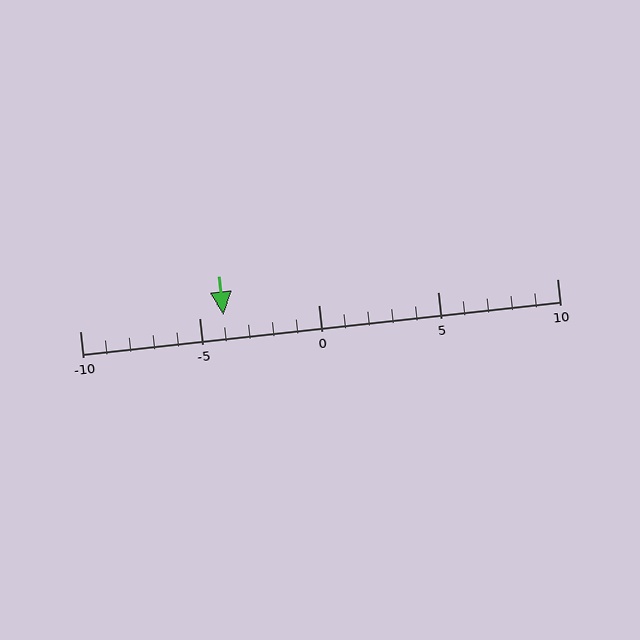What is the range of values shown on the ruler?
The ruler shows values from -10 to 10.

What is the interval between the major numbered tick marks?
The major tick marks are spaced 5 units apart.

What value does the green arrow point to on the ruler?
The green arrow points to approximately -4.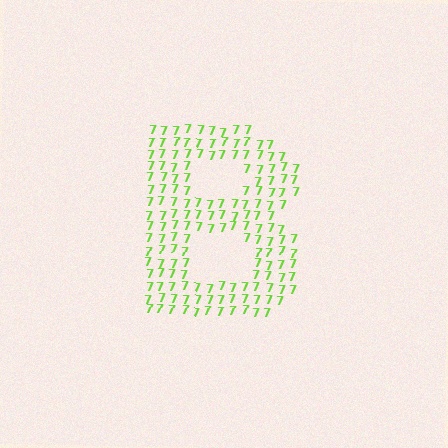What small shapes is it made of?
It is made of small digit 7's.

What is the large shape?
The large shape is the letter B.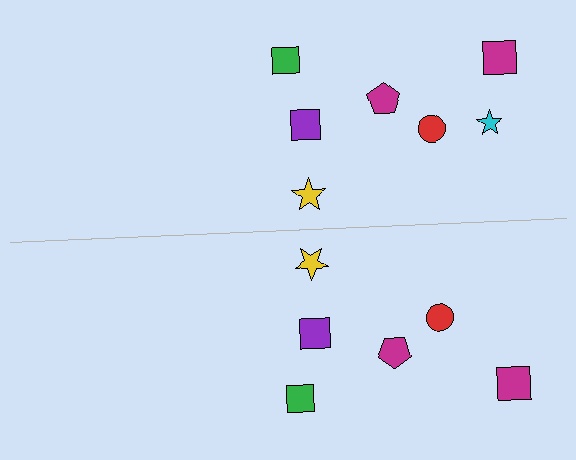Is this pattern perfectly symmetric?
No, the pattern is not perfectly symmetric. A cyan star is missing from the bottom side.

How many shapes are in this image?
There are 13 shapes in this image.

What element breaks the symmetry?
A cyan star is missing from the bottom side.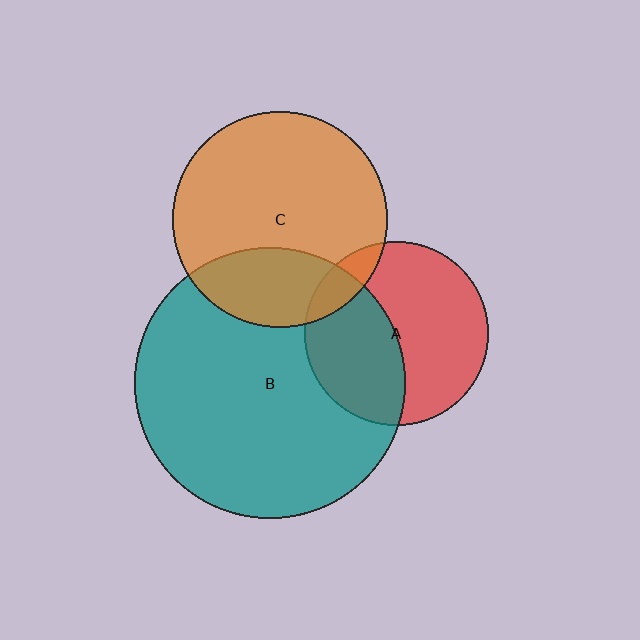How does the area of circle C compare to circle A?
Approximately 1.4 times.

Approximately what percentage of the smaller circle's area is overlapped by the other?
Approximately 25%.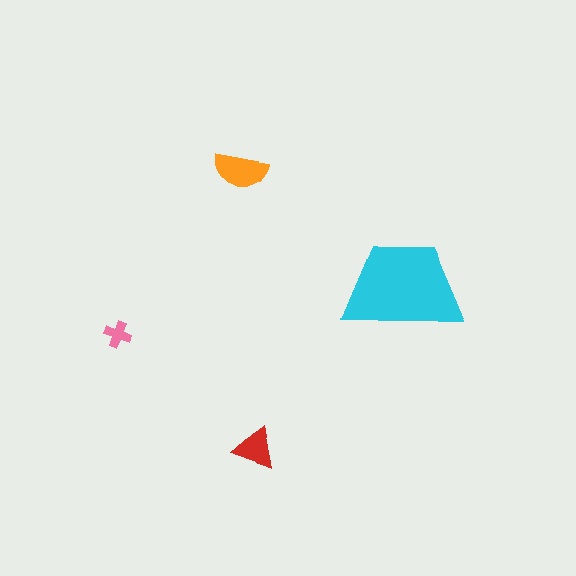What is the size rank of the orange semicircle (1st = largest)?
2nd.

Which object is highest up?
The orange semicircle is topmost.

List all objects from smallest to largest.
The pink cross, the red triangle, the orange semicircle, the cyan trapezoid.